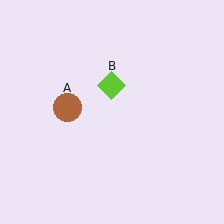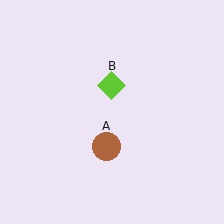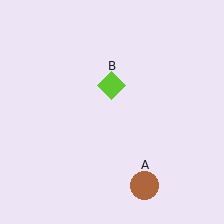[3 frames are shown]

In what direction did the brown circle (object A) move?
The brown circle (object A) moved down and to the right.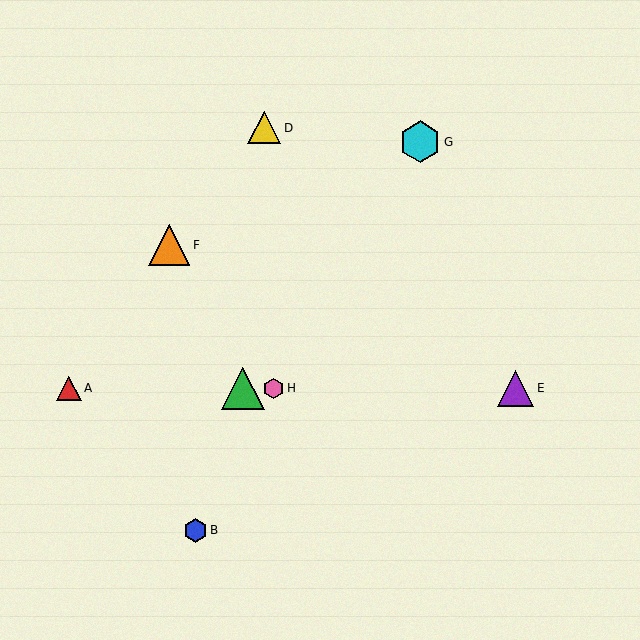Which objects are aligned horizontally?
Objects A, C, E, H are aligned horizontally.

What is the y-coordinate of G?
Object G is at y≈142.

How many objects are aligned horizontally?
4 objects (A, C, E, H) are aligned horizontally.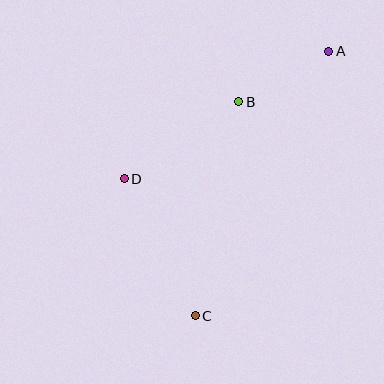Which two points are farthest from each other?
Points A and C are farthest from each other.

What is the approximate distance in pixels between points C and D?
The distance between C and D is approximately 155 pixels.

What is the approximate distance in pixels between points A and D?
The distance between A and D is approximately 241 pixels.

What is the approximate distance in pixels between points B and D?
The distance between B and D is approximately 138 pixels.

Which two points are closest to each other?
Points A and B are closest to each other.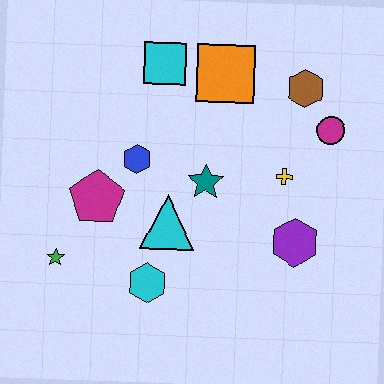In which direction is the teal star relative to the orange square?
The teal star is below the orange square.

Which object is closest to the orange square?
The cyan square is closest to the orange square.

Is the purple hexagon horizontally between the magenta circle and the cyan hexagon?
Yes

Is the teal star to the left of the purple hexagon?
Yes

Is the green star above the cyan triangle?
No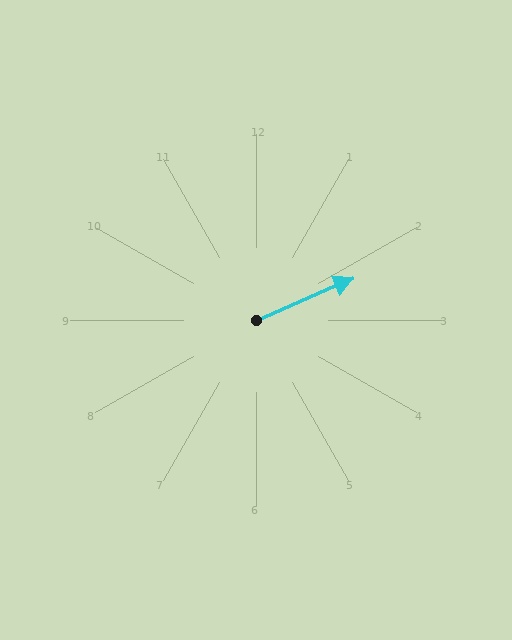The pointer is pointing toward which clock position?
Roughly 2 o'clock.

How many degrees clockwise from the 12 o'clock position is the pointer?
Approximately 67 degrees.